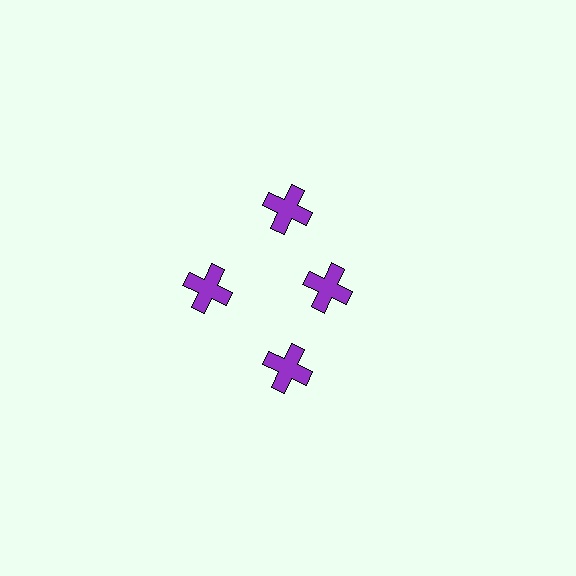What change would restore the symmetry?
The symmetry would be restored by moving it outward, back onto the ring so that all 4 crosses sit at equal angles and equal distance from the center.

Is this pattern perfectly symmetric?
No. The 4 purple crosses are arranged in a ring, but one element near the 3 o'clock position is pulled inward toward the center, breaking the 4-fold rotational symmetry.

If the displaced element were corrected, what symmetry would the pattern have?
It would have 4-fold rotational symmetry — the pattern would map onto itself every 90 degrees.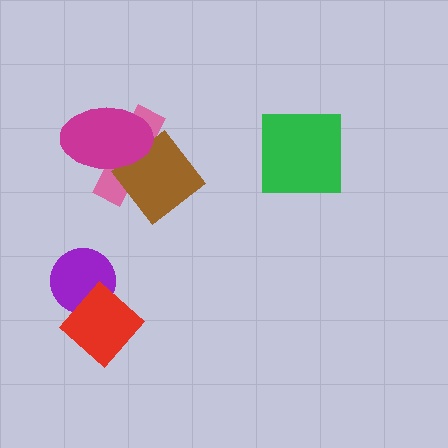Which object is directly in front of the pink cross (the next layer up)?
The brown diamond is directly in front of the pink cross.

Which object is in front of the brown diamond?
The magenta ellipse is in front of the brown diamond.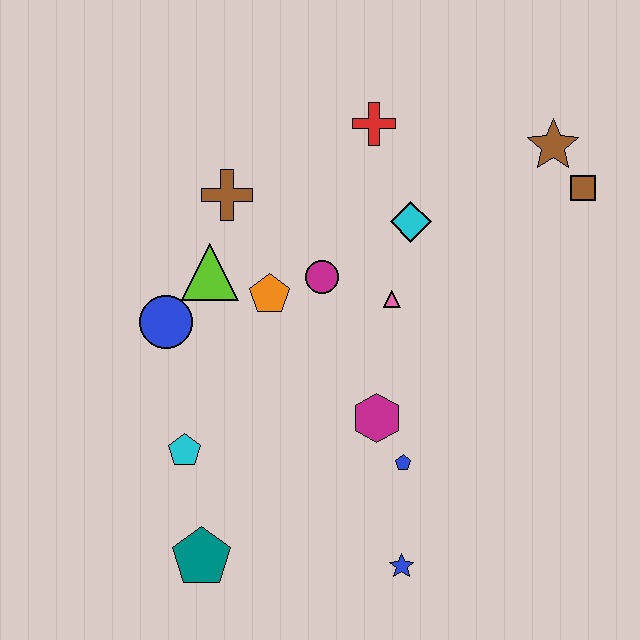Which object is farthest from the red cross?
The teal pentagon is farthest from the red cross.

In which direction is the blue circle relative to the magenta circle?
The blue circle is to the left of the magenta circle.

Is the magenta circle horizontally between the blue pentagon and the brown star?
No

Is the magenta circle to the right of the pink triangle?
No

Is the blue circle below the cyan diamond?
Yes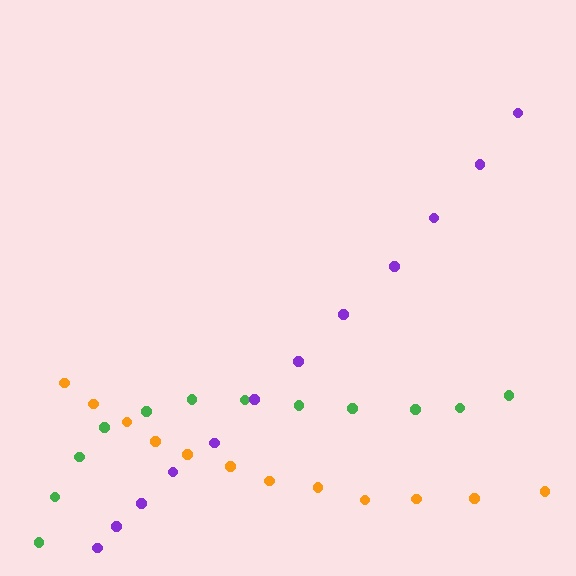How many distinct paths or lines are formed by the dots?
There are 3 distinct paths.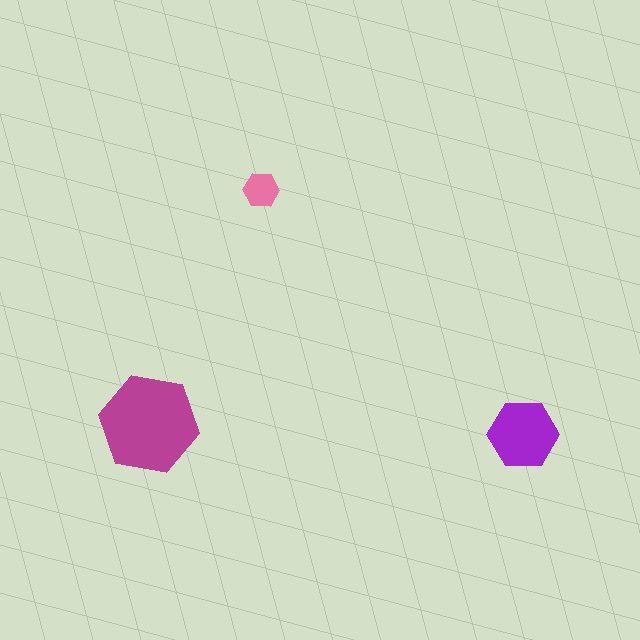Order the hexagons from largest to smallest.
the magenta one, the purple one, the pink one.